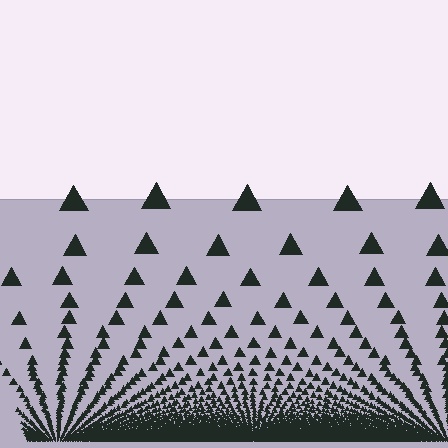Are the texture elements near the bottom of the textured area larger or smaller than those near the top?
Smaller. The gradient is inverted — elements near the bottom are smaller and denser.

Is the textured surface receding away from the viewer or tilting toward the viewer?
The surface appears to tilt toward the viewer. Texture elements get larger and sparser toward the top.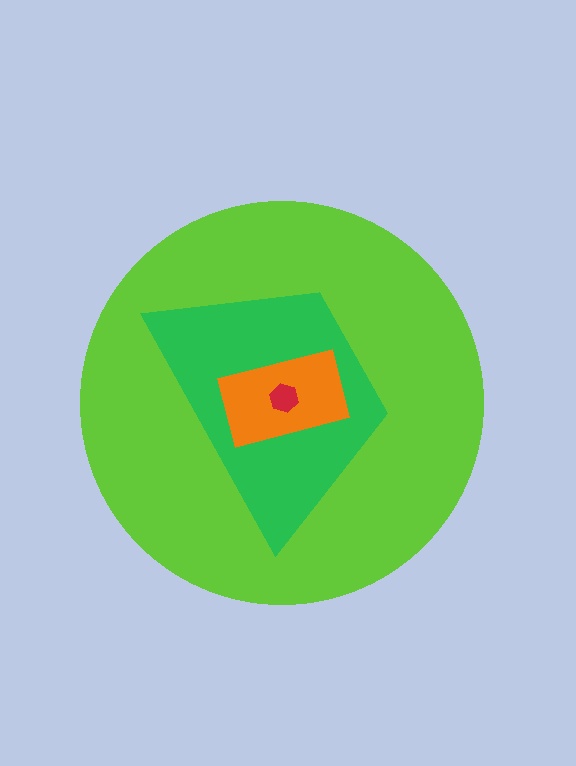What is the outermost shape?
The lime circle.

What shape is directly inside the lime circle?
The green trapezoid.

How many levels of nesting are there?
4.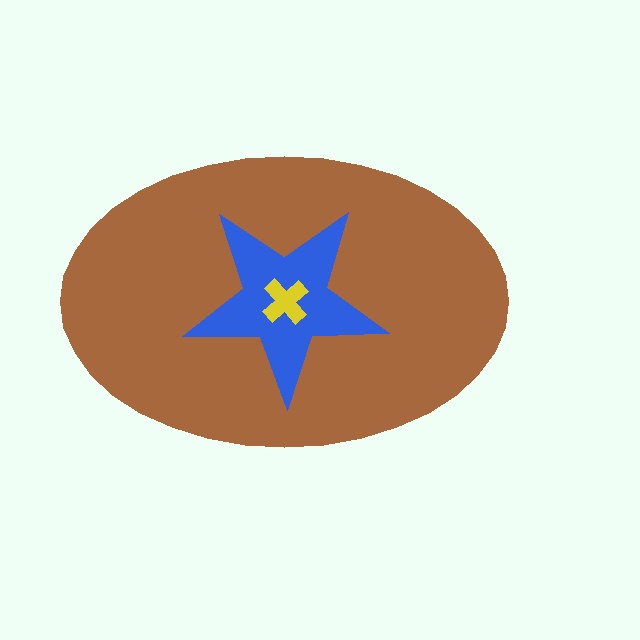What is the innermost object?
The yellow cross.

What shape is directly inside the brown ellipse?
The blue star.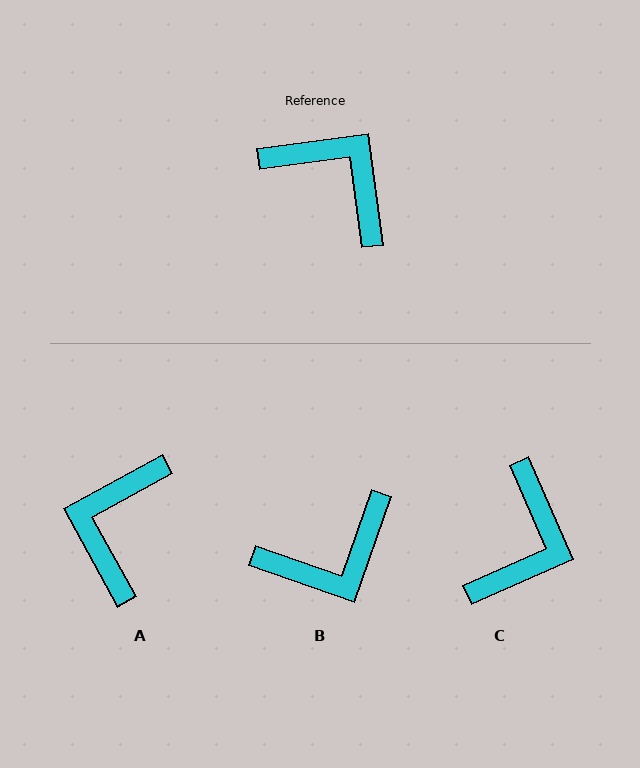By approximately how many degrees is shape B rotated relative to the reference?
Approximately 117 degrees clockwise.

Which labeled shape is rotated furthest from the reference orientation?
B, about 117 degrees away.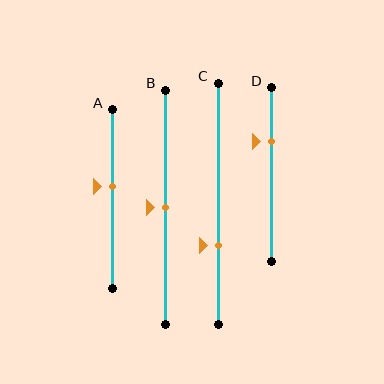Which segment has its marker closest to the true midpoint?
Segment B has its marker closest to the true midpoint.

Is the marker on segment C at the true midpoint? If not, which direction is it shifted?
No, the marker on segment C is shifted downward by about 17% of the segment length.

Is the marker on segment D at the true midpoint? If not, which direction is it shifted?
No, the marker on segment D is shifted upward by about 19% of the segment length.